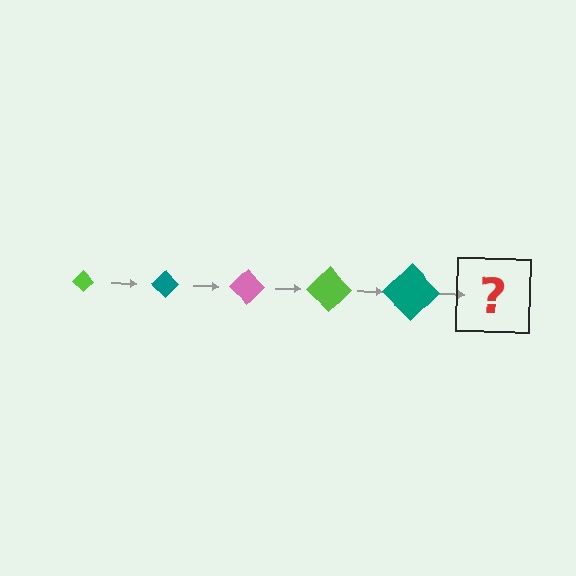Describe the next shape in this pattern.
It should be a pink diamond, larger than the previous one.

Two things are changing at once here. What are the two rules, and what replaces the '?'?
The two rules are that the diamond grows larger each step and the color cycles through lime, teal, and pink. The '?' should be a pink diamond, larger than the previous one.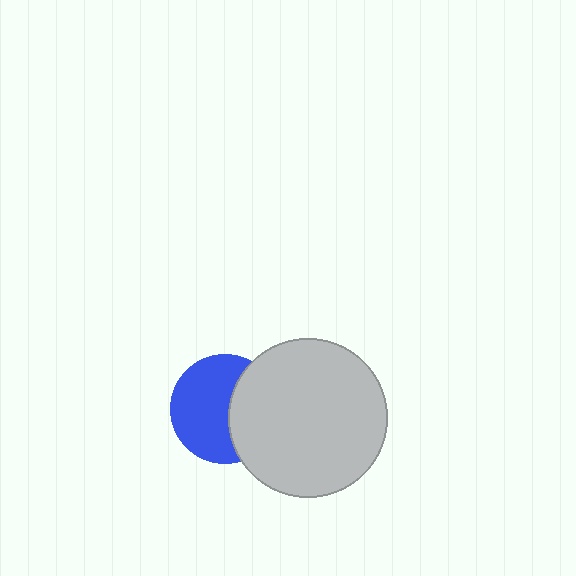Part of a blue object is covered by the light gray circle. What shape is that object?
It is a circle.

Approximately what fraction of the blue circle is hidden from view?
Roughly 39% of the blue circle is hidden behind the light gray circle.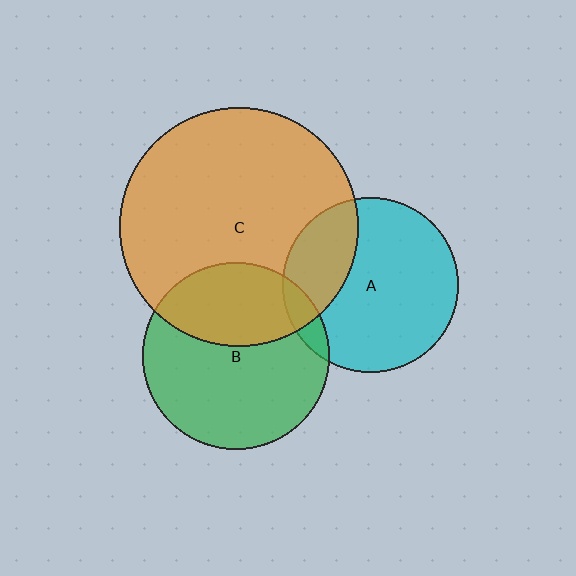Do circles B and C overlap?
Yes.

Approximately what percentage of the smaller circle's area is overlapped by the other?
Approximately 35%.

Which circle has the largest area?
Circle C (orange).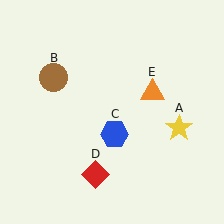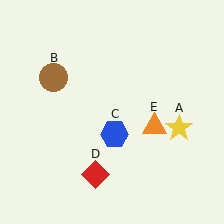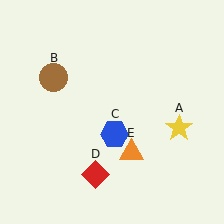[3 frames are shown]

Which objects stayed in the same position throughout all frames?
Yellow star (object A) and brown circle (object B) and blue hexagon (object C) and red diamond (object D) remained stationary.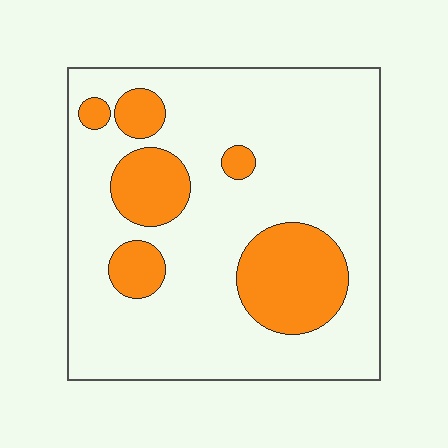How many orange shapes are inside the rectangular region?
6.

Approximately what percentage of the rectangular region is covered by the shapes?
Approximately 20%.